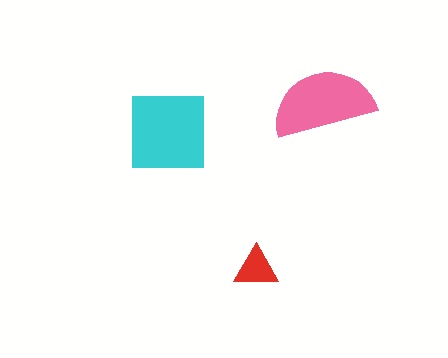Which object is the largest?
The cyan square.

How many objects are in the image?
There are 3 objects in the image.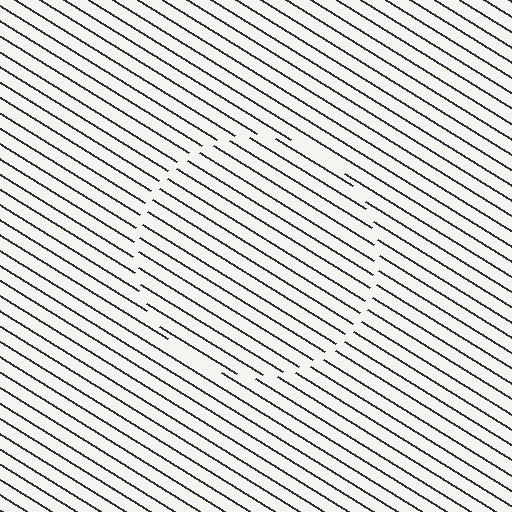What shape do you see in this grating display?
An illusory circle. The interior of the shape contains the same grating, shifted by half a period — the contour is defined by the phase discontinuity where line-ends from the inner and outer gratings abut.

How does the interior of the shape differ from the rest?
The interior of the shape contains the same grating, shifted by half a period — the contour is defined by the phase discontinuity where line-ends from the inner and outer gratings abut.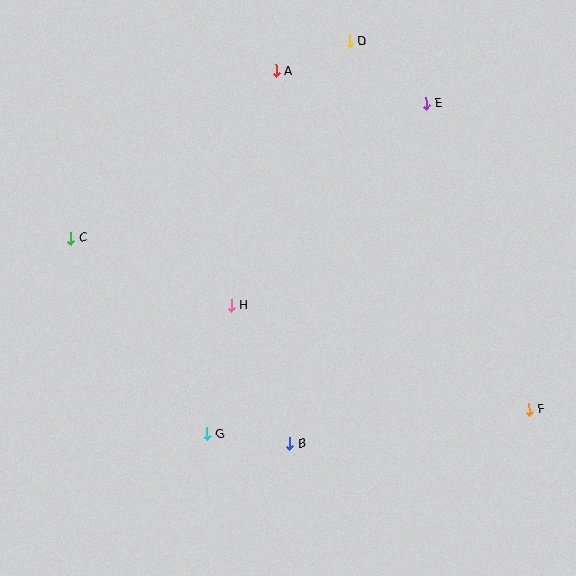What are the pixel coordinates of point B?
Point B is at (290, 444).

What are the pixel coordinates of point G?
Point G is at (207, 434).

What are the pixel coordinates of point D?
Point D is at (350, 41).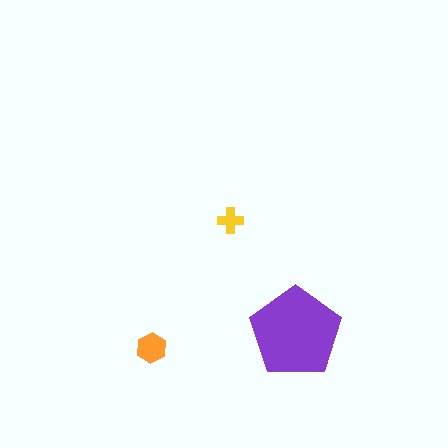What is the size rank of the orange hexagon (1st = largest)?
2nd.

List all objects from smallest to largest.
The yellow cross, the orange hexagon, the purple pentagon.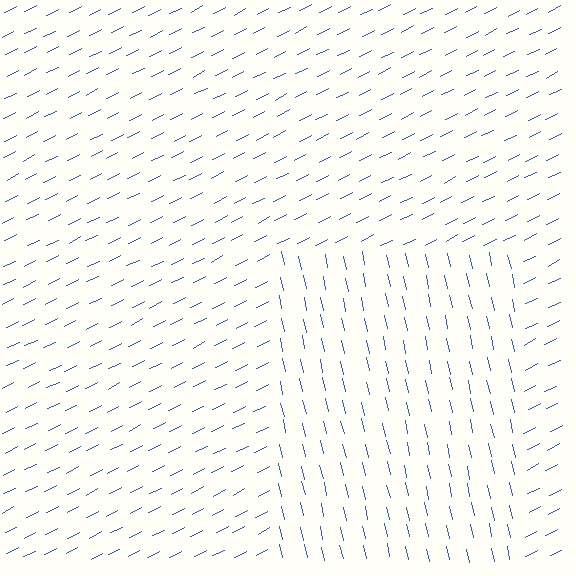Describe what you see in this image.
The image is filled with small blue line segments. A rectangle region in the image has lines oriented differently from the surrounding lines, creating a visible texture boundary.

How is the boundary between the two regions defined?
The boundary is defined purely by a change in line orientation (approximately 76 degrees difference). All lines are the same color and thickness.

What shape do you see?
I see a rectangle.